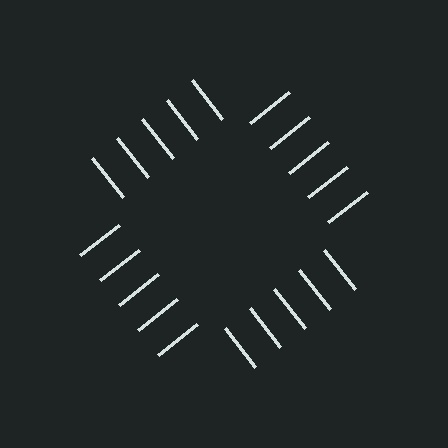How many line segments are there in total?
20 — 5 along each of the 4 edges.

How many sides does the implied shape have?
4 sides — the line-ends trace a square.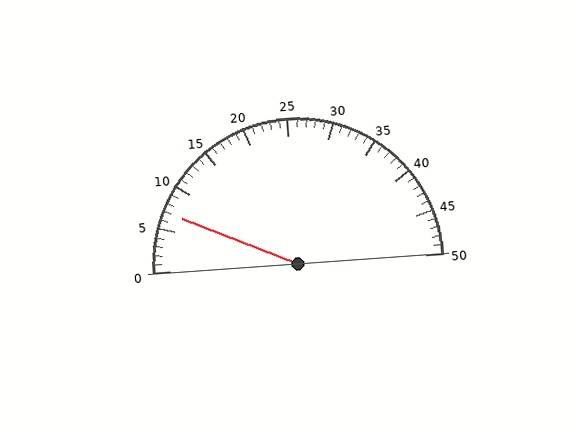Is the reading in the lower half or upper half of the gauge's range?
The reading is in the lower half of the range (0 to 50).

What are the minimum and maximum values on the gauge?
The gauge ranges from 0 to 50.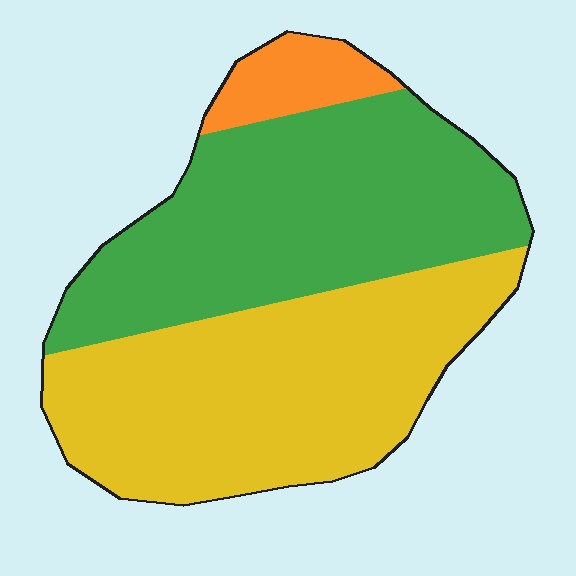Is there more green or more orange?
Green.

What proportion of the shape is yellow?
Yellow covers around 45% of the shape.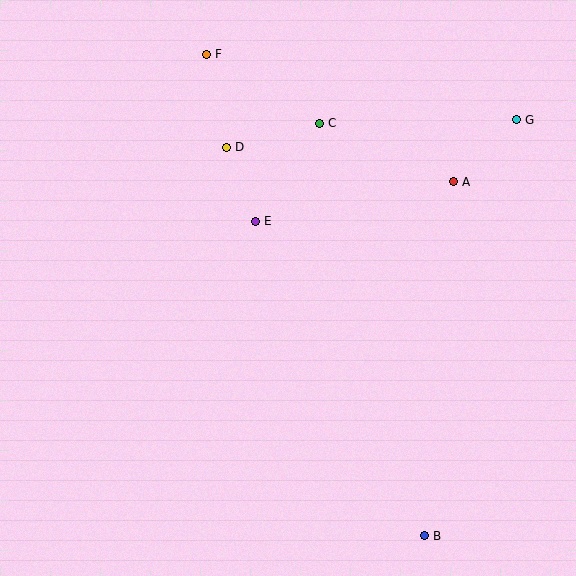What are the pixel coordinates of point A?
Point A is at (453, 182).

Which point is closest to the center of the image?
Point E at (255, 221) is closest to the center.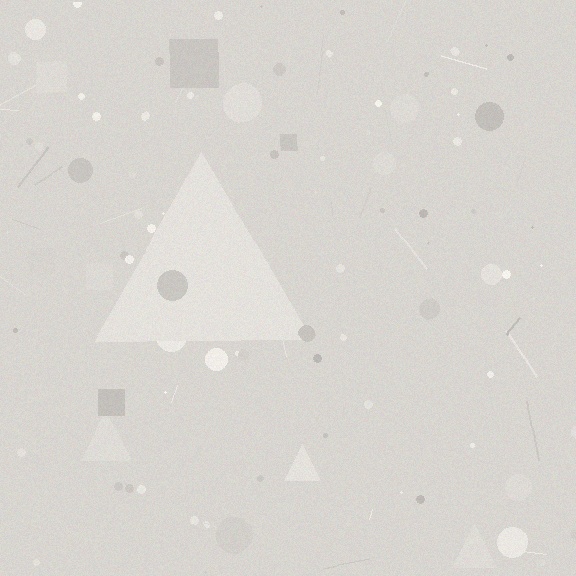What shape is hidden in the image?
A triangle is hidden in the image.